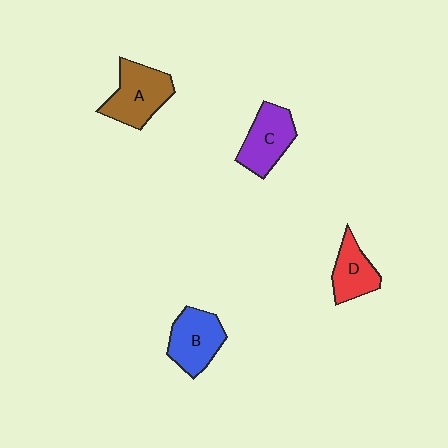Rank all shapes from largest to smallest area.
From largest to smallest: A (brown), B (blue), C (purple), D (red).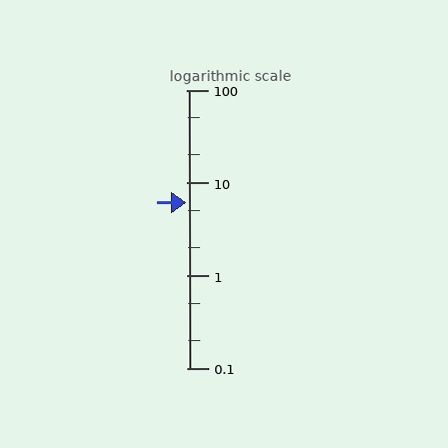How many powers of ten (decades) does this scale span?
The scale spans 3 decades, from 0.1 to 100.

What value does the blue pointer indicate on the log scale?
The pointer indicates approximately 6.1.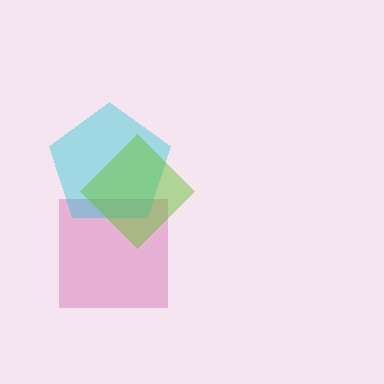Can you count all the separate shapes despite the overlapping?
Yes, there are 3 separate shapes.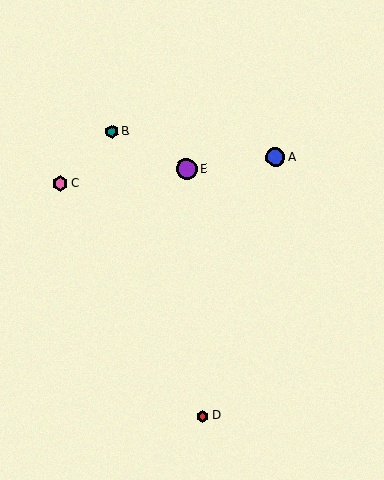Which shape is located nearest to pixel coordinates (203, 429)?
The red hexagon (labeled D) at (202, 416) is nearest to that location.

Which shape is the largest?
The purple circle (labeled E) is the largest.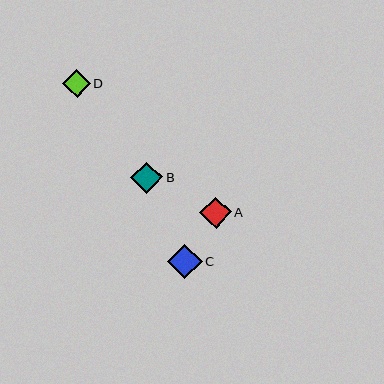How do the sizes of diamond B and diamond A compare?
Diamond B and diamond A are approximately the same size.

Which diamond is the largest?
Diamond C is the largest with a size of approximately 34 pixels.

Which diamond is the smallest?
Diamond D is the smallest with a size of approximately 28 pixels.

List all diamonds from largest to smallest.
From largest to smallest: C, B, A, D.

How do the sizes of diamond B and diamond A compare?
Diamond B and diamond A are approximately the same size.